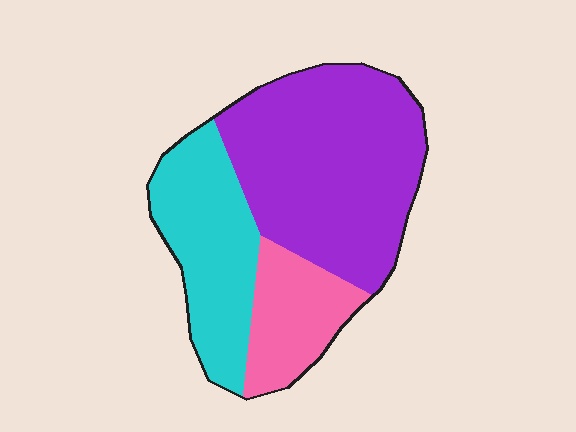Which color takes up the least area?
Pink, at roughly 20%.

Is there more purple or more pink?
Purple.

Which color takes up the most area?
Purple, at roughly 55%.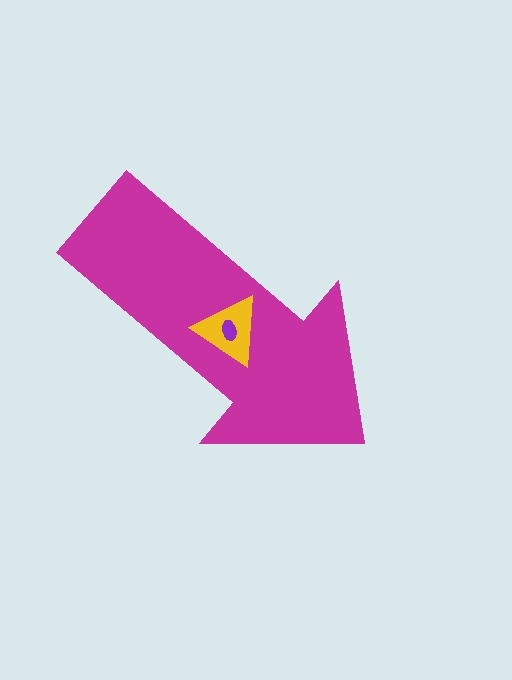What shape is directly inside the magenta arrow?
The yellow triangle.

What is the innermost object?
The purple ellipse.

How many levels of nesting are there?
3.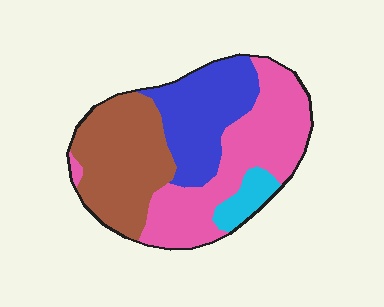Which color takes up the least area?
Cyan, at roughly 5%.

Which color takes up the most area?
Pink, at roughly 35%.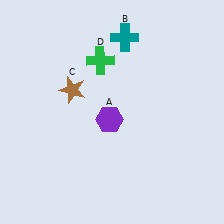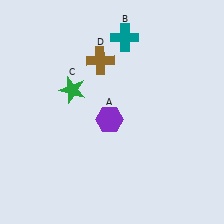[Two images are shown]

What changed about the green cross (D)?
In Image 1, D is green. In Image 2, it changed to brown.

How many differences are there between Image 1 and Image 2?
There are 2 differences between the two images.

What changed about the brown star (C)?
In Image 1, C is brown. In Image 2, it changed to green.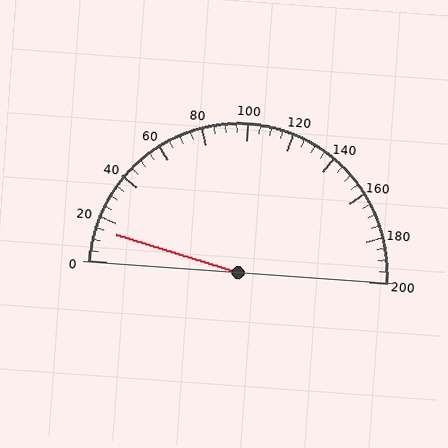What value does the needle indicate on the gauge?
The needle indicates approximately 15.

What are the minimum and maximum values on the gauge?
The gauge ranges from 0 to 200.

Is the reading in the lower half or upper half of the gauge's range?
The reading is in the lower half of the range (0 to 200).